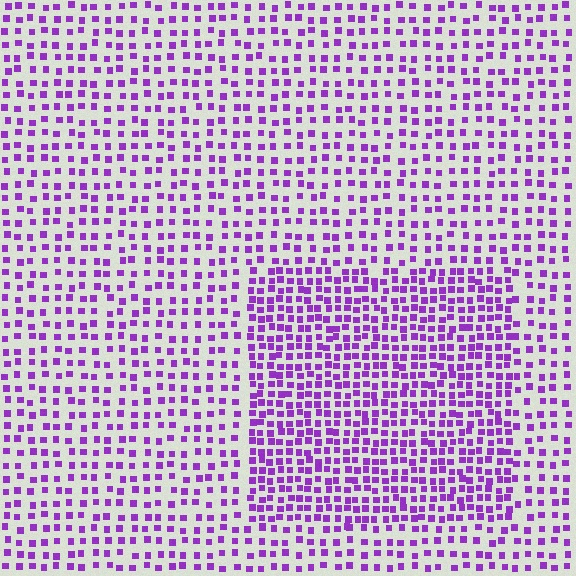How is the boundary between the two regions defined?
The boundary is defined by a change in element density (approximately 1.8x ratio). All elements are the same color, size, and shape.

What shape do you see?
I see a rectangle.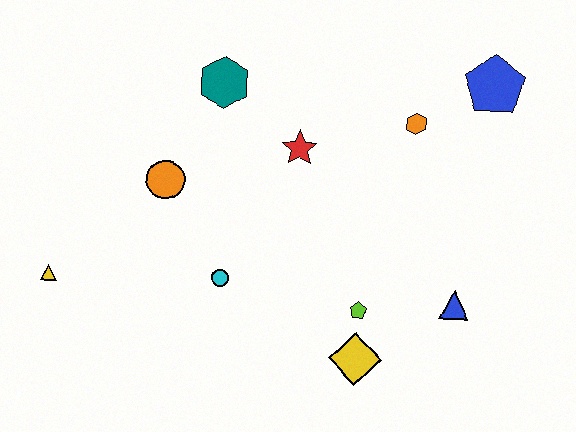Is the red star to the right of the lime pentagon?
No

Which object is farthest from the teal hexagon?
The blue triangle is farthest from the teal hexagon.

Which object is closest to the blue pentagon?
The orange hexagon is closest to the blue pentagon.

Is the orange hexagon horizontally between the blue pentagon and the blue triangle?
No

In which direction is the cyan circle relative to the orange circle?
The cyan circle is below the orange circle.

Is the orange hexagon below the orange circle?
No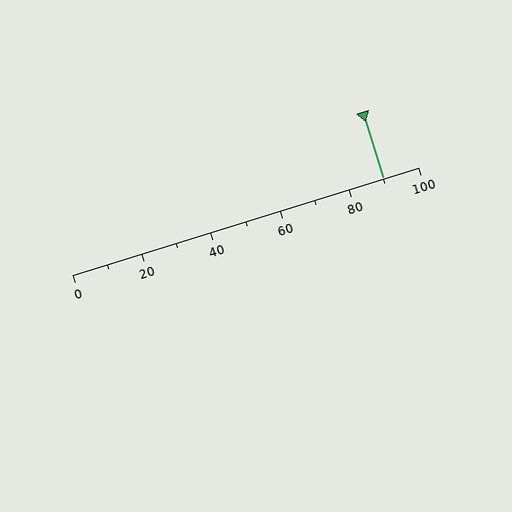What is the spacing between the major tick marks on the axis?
The major ticks are spaced 20 apart.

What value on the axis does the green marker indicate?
The marker indicates approximately 90.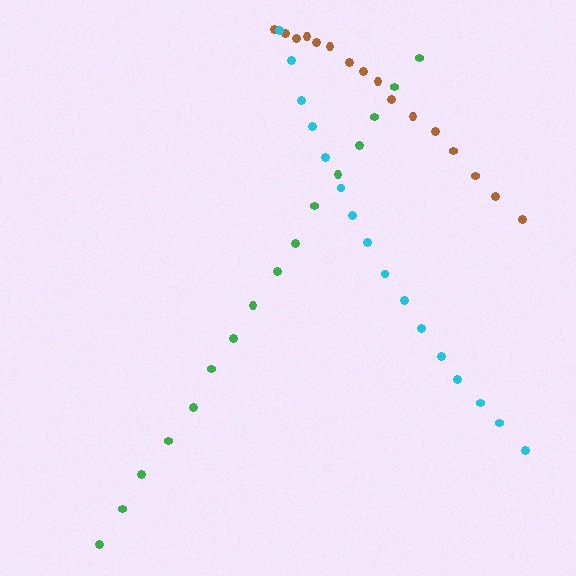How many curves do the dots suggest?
There are 3 distinct paths.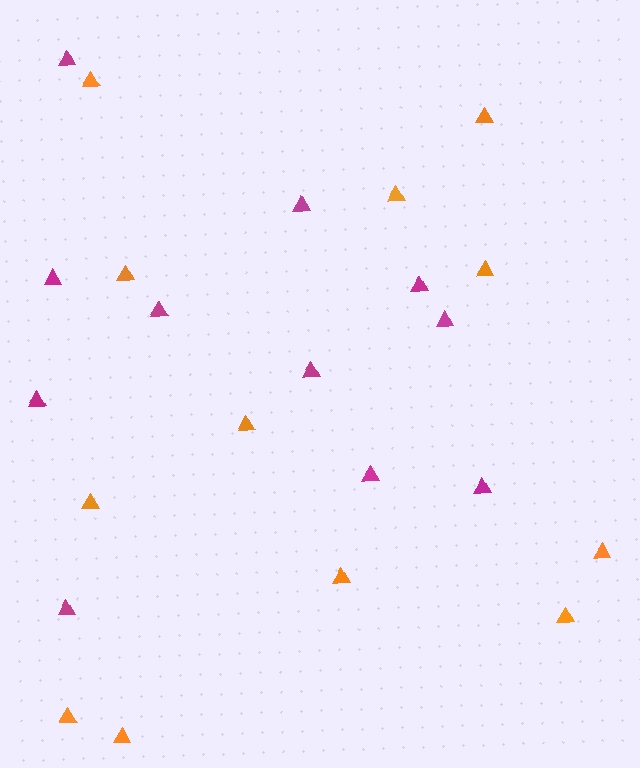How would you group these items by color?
There are 2 groups: one group of orange triangles (12) and one group of magenta triangles (11).